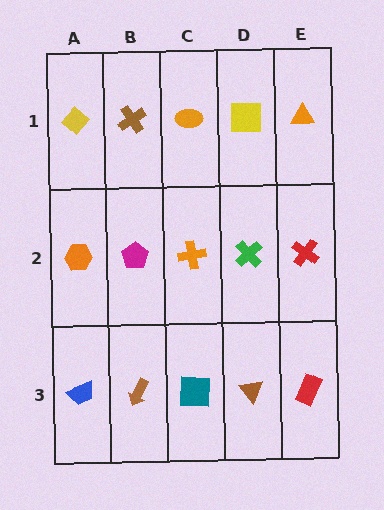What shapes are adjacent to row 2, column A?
A yellow diamond (row 1, column A), a blue trapezoid (row 3, column A), a magenta pentagon (row 2, column B).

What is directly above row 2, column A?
A yellow diamond.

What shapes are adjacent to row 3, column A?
An orange hexagon (row 2, column A), a brown arrow (row 3, column B).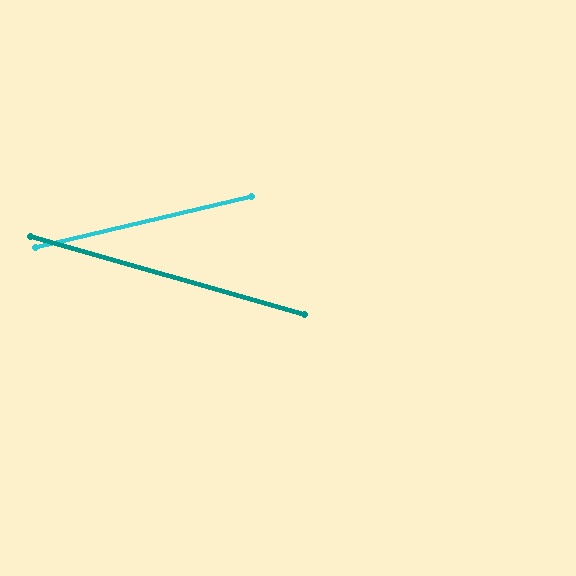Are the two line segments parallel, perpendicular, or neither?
Neither parallel nor perpendicular — they differ by about 29°.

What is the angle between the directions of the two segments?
Approximately 29 degrees.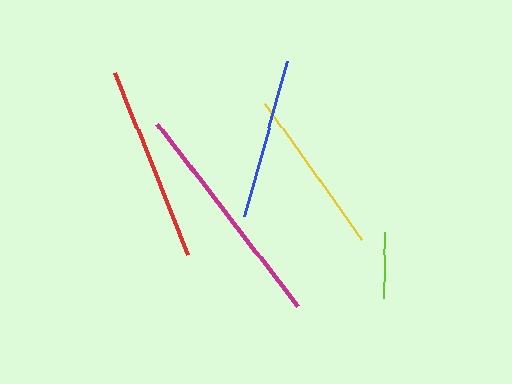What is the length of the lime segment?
The lime segment is approximately 66 pixels long.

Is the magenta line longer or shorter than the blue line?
The magenta line is longer than the blue line.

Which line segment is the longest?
The magenta line is the longest at approximately 230 pixels.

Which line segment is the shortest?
The lime line is the shortest at approximately 66 pixels.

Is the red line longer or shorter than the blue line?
The red line is longer than the blue line.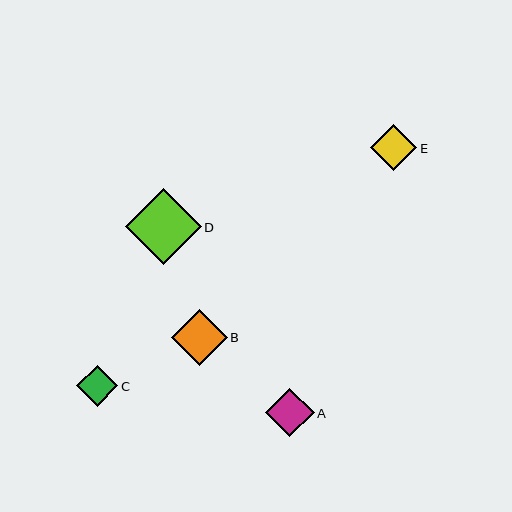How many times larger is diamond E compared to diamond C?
Diamond E is approximately 1.1 times the size of diamond C.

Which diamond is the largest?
Diamond D is the largest with a size of approximately 76 pixels.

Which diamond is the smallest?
Diamond C is the smallest with a size of approximately 41 pixels.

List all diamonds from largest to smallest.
From largest to smallest: D, B, A, E, C.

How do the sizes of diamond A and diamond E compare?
Diamond A and diamond E are approximately the same size.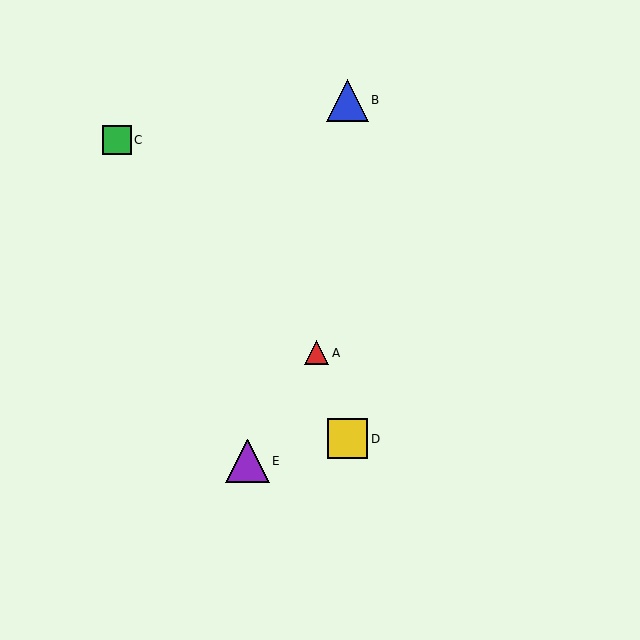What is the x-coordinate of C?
Object C is at x≈117.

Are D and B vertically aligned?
Yes, both are at x≈348.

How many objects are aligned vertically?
2 objects (B, D) are aligned vertically.